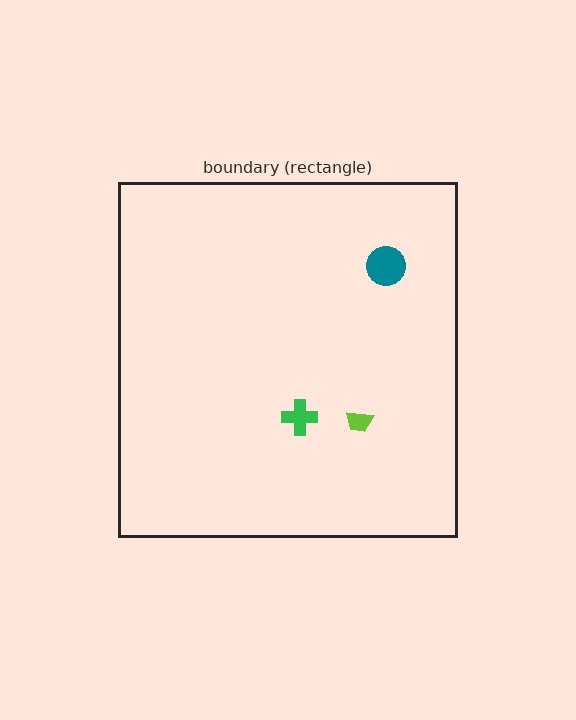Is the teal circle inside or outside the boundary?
Inside.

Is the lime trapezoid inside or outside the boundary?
Inside.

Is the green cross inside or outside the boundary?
Inside.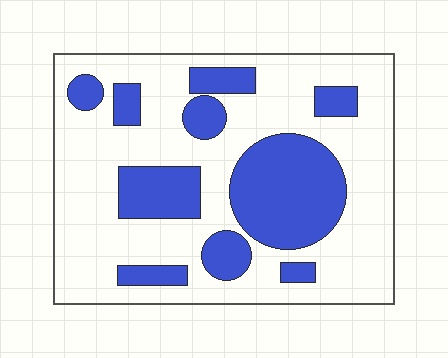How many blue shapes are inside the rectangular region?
10.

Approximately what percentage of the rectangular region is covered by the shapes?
Approximately 30%.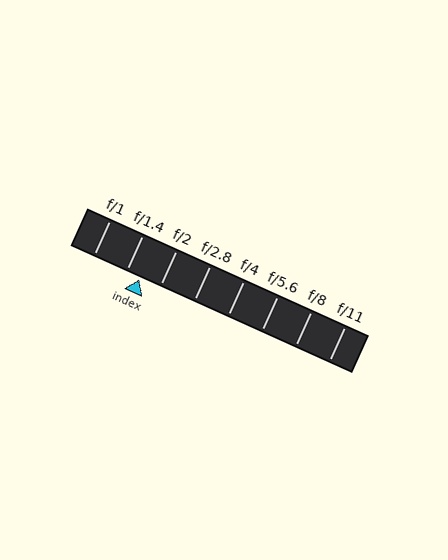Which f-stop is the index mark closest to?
The index mark is closest to f/1.4.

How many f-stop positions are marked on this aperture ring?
There are 8 f-stop positions marked.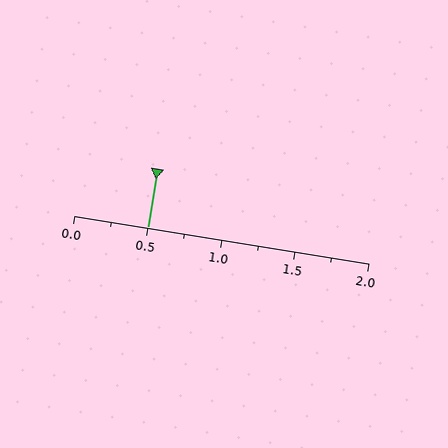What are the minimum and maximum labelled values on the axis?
The axis runs from 0.0 to 2.0.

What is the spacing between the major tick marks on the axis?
The major ticks are spaced 0.5 apart.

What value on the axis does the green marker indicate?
The marker indicates approximately 0.5.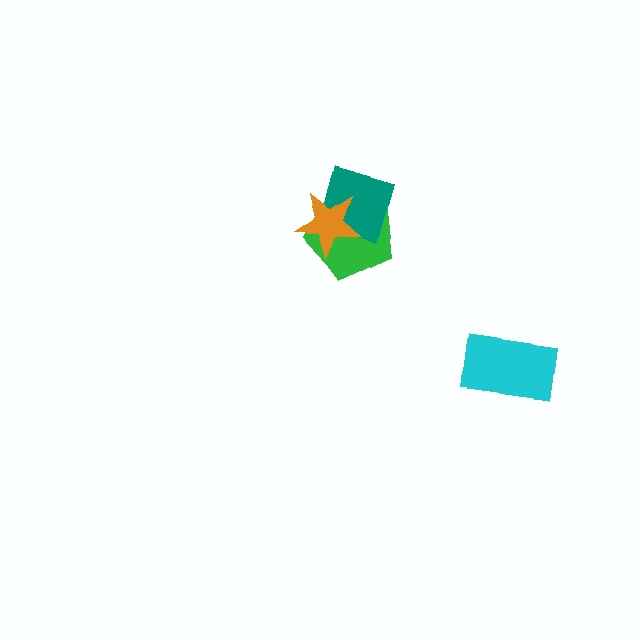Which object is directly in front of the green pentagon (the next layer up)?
The teal square is directly in front of the green pentagon.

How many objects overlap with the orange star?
2 objects overlap with the orange star.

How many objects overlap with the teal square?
2 objects overlap with the teal square.